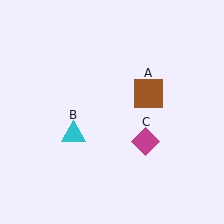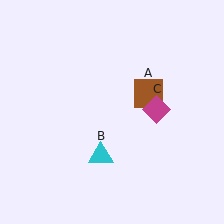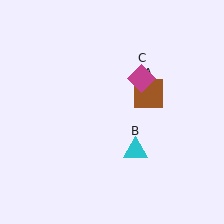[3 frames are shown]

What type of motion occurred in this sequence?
The cyan triangle (object B), magenta diamond (object C) rotated counterclockwise around the center of the scene.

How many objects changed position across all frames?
2 objects changed position: cyan triangle (object B), magenta diamond (object C).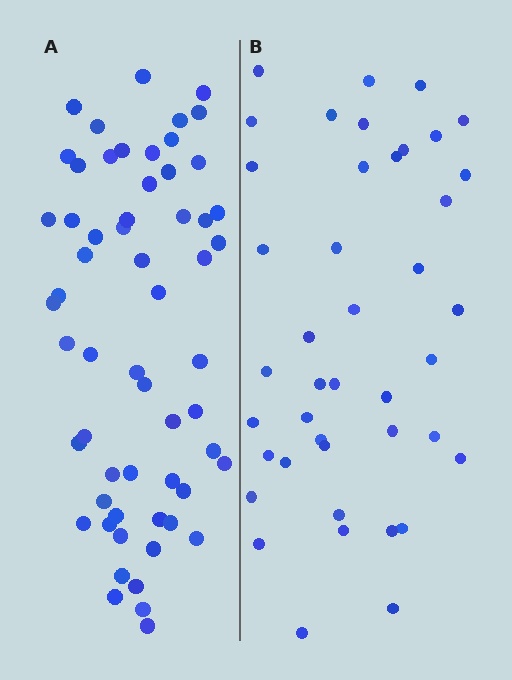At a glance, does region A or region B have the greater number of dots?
Region A (the left region) has more dots.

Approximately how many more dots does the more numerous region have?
Region A has approximately 15 more dots than region B.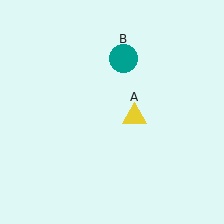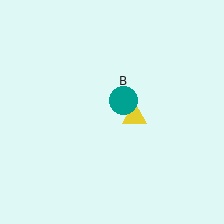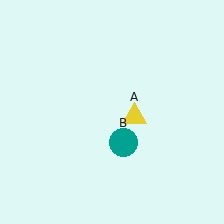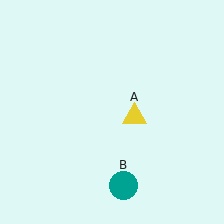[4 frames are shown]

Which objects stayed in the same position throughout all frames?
Yellow triangle (object A) remained stationary.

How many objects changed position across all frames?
1 object changed position: teal circle (object B).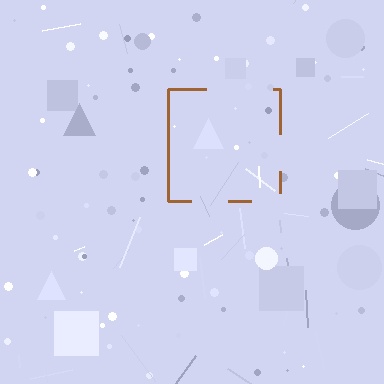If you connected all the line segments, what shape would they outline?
They would outline a square.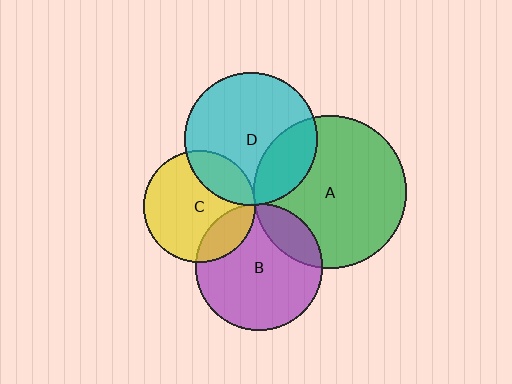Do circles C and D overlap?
Yes.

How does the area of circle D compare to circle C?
Approximately 1.4 times.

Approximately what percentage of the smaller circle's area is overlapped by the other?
Approximately 25%.